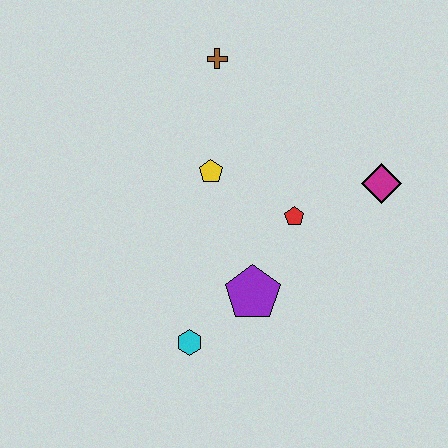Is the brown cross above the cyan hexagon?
Yes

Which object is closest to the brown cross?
The yellow pentagon is closest to the brown cross.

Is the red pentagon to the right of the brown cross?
Yes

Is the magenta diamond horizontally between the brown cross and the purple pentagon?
No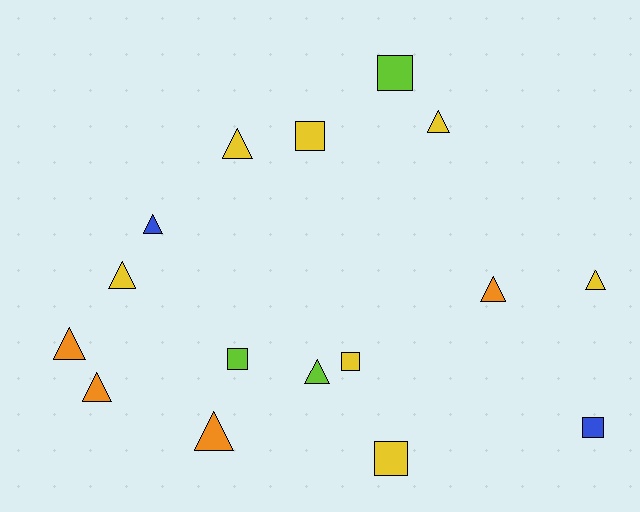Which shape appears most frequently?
Triangle, with 10 objects.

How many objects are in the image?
There are 16 objects.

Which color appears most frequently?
Yellow, with 7 objects.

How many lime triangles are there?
There is 1 lime triangle.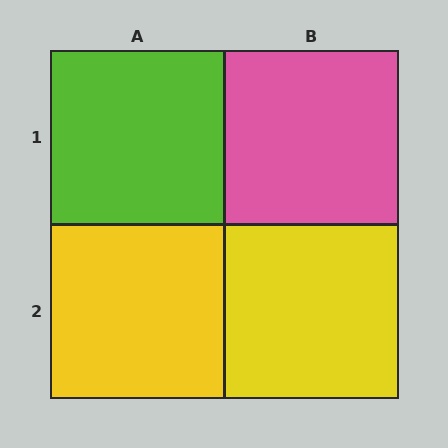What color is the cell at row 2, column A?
Yellow.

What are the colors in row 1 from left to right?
Lime, pink.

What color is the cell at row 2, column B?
Yellow.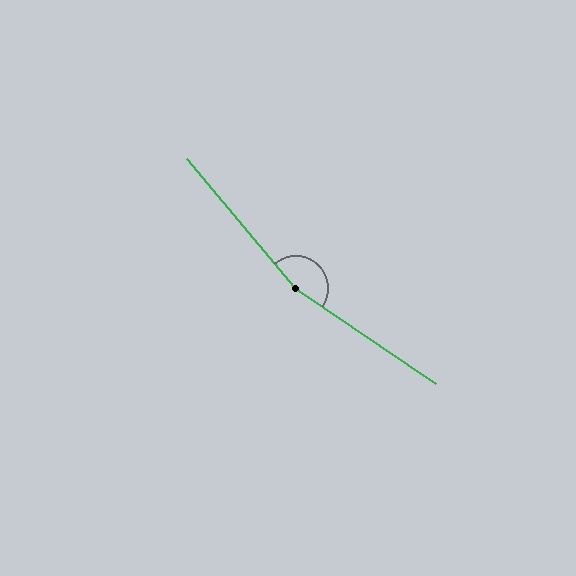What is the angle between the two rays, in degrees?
Approximately 165 degrees.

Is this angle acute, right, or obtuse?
It is obtuse.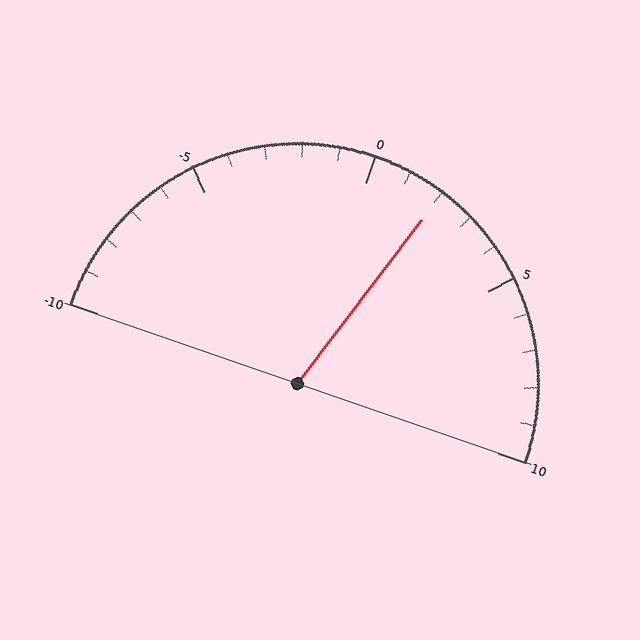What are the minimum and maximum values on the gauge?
The gauge ranges from -10 to 10.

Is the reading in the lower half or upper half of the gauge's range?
The reading is in the upper half of the range (-10 to 10).